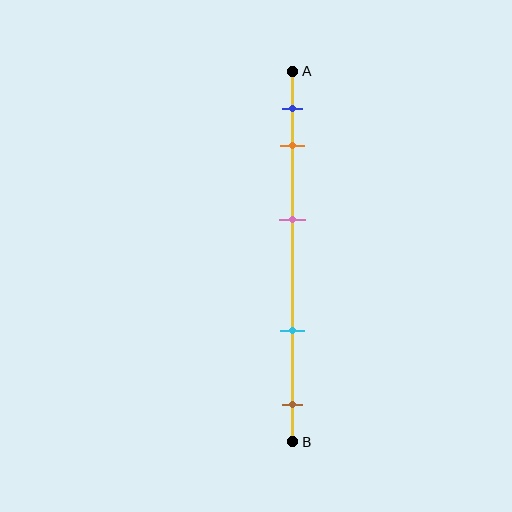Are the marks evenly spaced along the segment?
No, the marks are not evenly spaced.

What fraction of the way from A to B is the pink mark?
The pink mark is approximately 40% (0.4) of the way from A to B.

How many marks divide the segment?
There are 5 marks dividing the segment.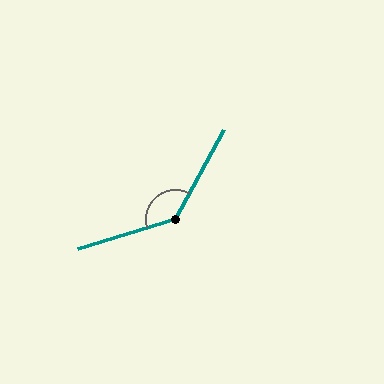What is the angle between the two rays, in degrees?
Approximately 136 degrees.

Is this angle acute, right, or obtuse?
It is obtuse.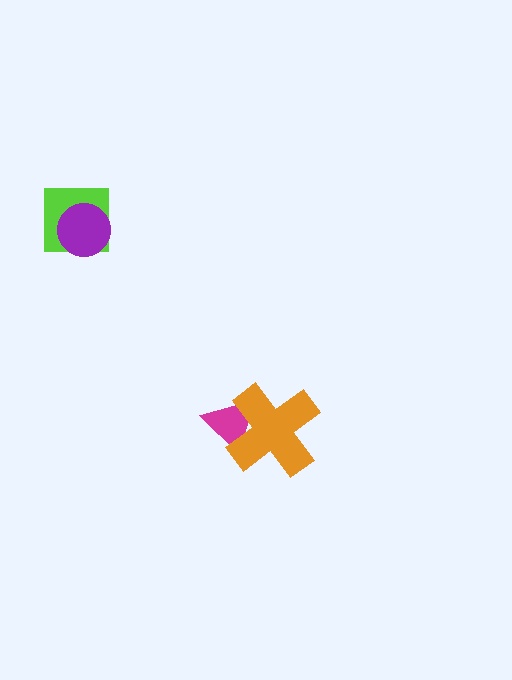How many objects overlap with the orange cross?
1 object overlaps with the orange cross.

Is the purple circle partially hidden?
No, no other shape covers it.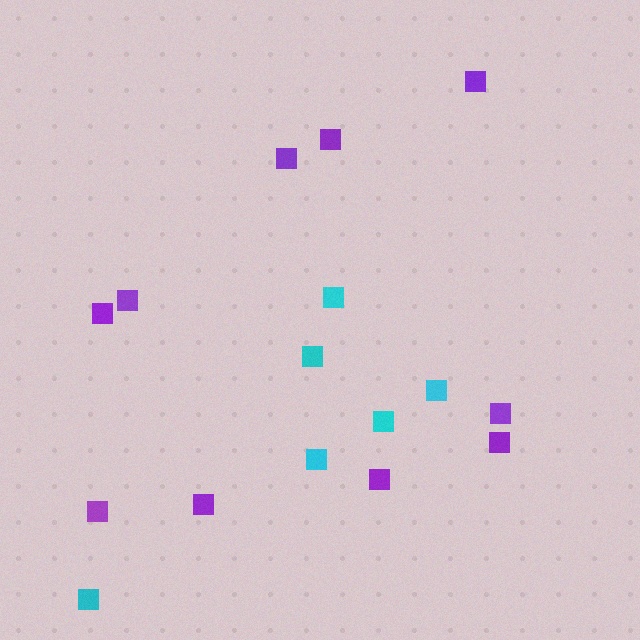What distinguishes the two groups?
There are 2 groups: one group of cyan squares (6) and one group of purple squares (10).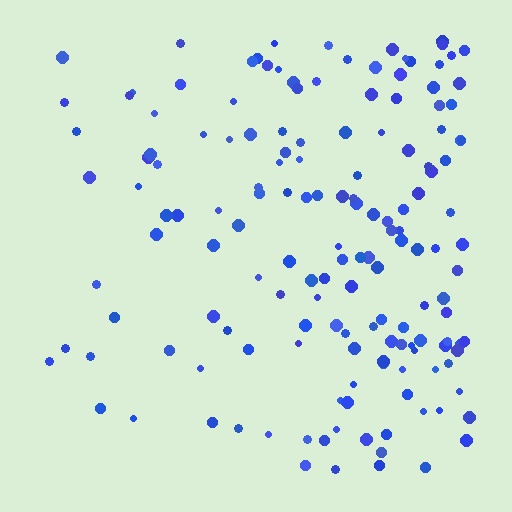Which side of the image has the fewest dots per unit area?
The left.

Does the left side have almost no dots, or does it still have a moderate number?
Still a moderate number, just noticeably fewer than the right.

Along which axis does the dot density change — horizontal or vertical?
Horizontal.